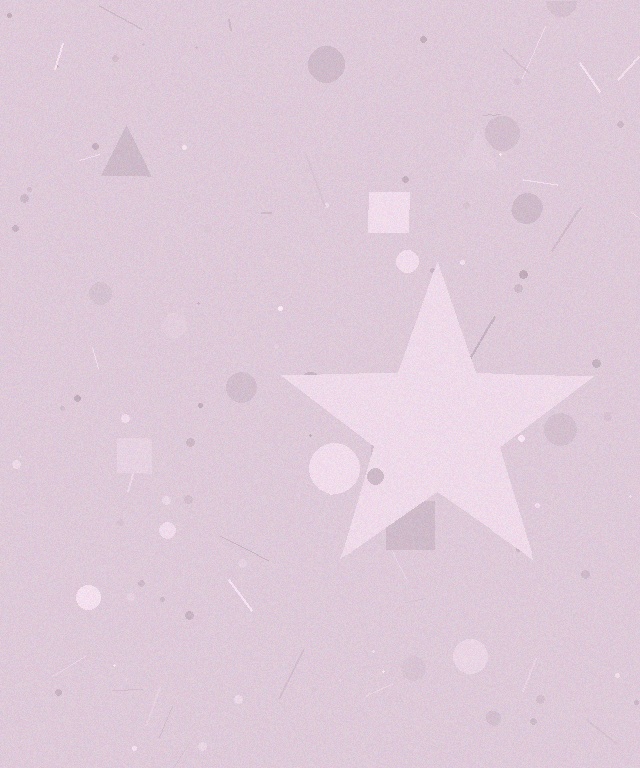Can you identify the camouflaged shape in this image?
The camouflaged shape is a star.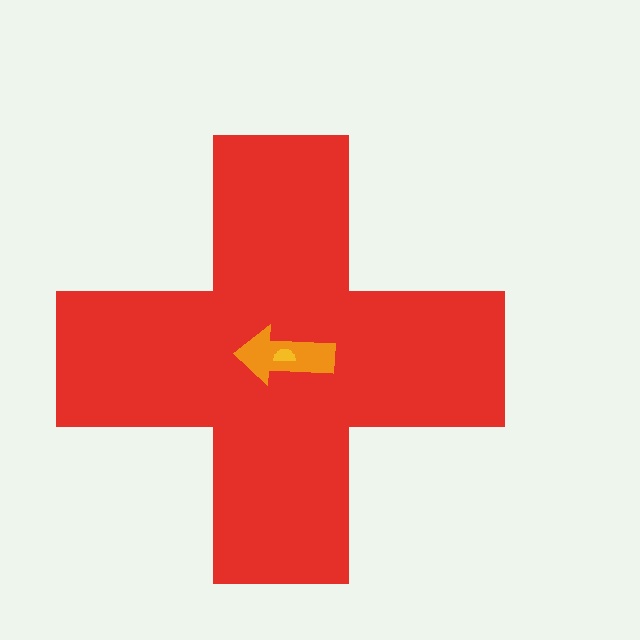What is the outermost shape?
The red cross.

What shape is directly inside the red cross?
The orange arrow.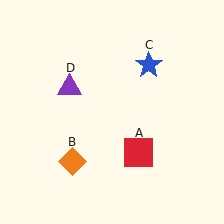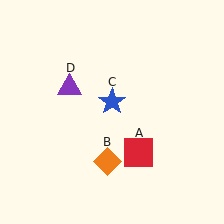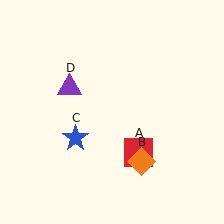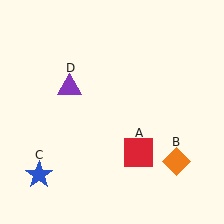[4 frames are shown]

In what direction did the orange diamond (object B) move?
The orange diamond (object B) moved right.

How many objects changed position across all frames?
2 objects changed position: orange diamond (object B), blue star (object C).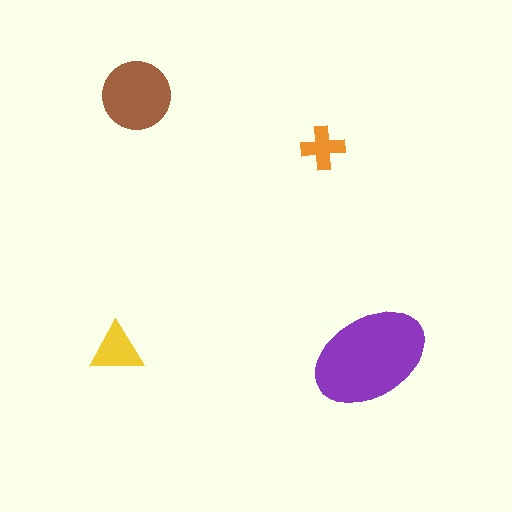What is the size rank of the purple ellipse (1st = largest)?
1st.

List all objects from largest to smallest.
The purple ellipse, the brown circle, the yellow triangle, the orange cross.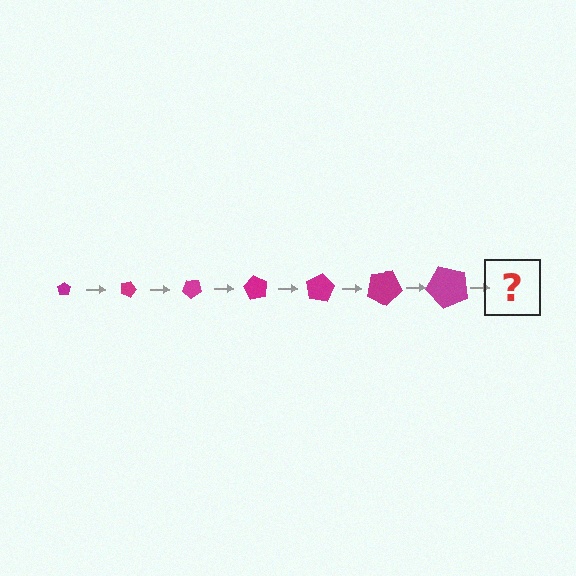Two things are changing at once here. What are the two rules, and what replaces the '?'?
The two rules are that the pentagon grows larger each step and it rotates 20 degrees each step. The '?' should be a pentagon, larger than the previous one and rotated 140 degrees from the start.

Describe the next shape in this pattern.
It should be a pentagon, larger than the previous one and rotated 140 degrees from the start.